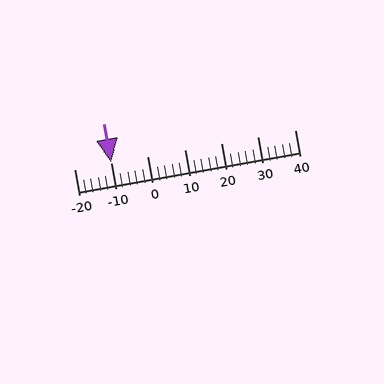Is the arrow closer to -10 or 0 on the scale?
The arrow is closer to -10.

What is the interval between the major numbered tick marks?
The major tick marks are spaced 10 units apart.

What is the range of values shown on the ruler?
The ruler shows values from -20 to 40.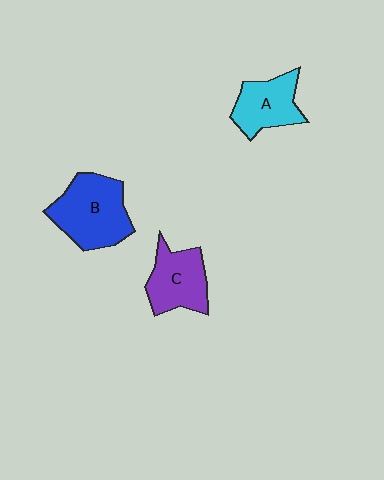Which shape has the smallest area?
Shape A (cyan).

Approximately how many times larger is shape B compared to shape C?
Approximately 1.3 times.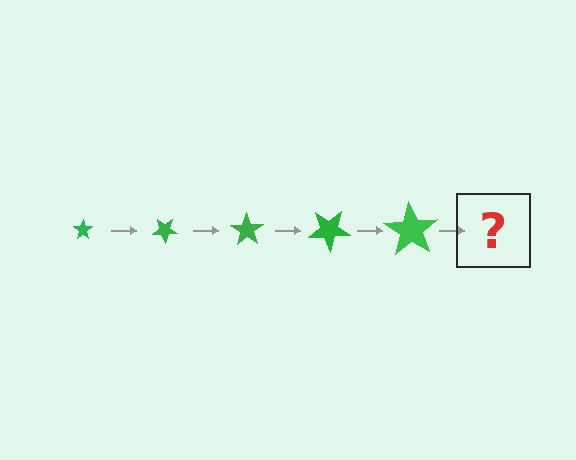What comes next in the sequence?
The next element should be a star, larger than the previous one and rotated 175 degrees from the start.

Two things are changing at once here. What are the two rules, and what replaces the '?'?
The two rules are that the star grows larger each step and it rotates 35 degrees each step. The '?' should be a star, larger than the previous one and rotated 175 degrees from the start.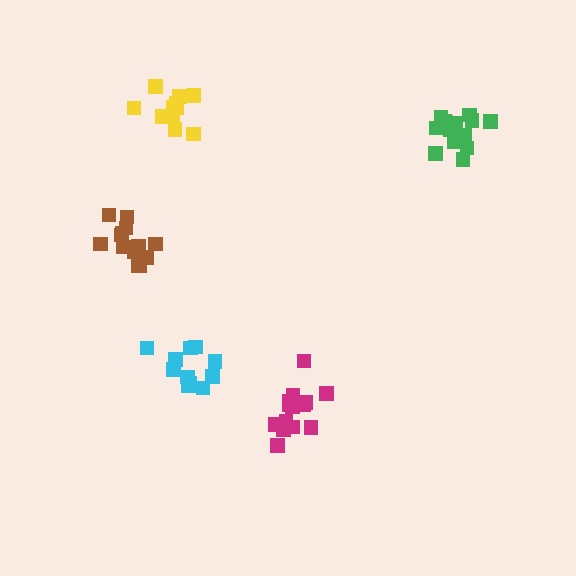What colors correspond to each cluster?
The clusters are colored: green, yellow, cyan, magenta, brown.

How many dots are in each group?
Group 1: 17 dots, Group 2: 11 dots, Group 3: 11 dots, Group 4: 14 dots, Group 5: 14 dots (67 total).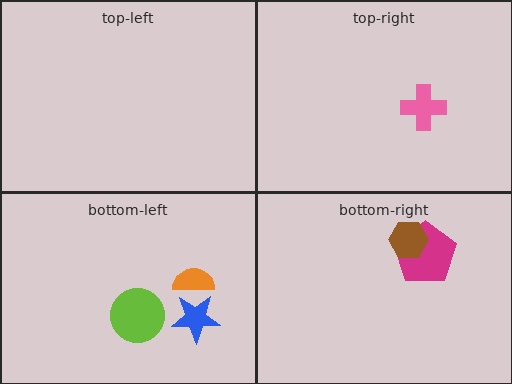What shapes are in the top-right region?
The pink cross.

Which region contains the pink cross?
The top-right region.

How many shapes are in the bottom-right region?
2.